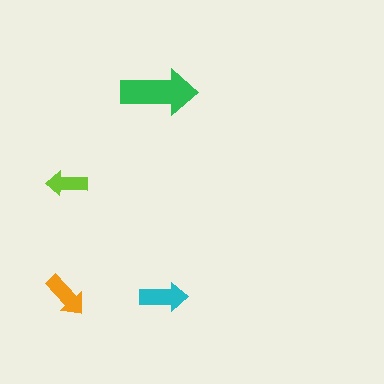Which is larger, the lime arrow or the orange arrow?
The orange one.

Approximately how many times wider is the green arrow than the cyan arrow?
About 1.5 times wider.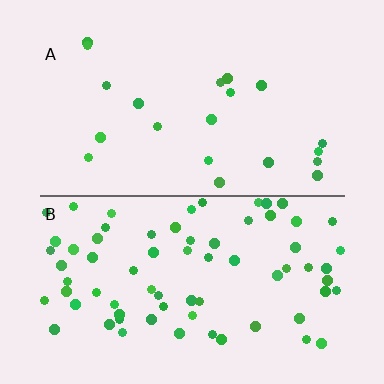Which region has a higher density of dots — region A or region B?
B (the bottom).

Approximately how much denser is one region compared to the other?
Approximately 3.4× — region B over region A.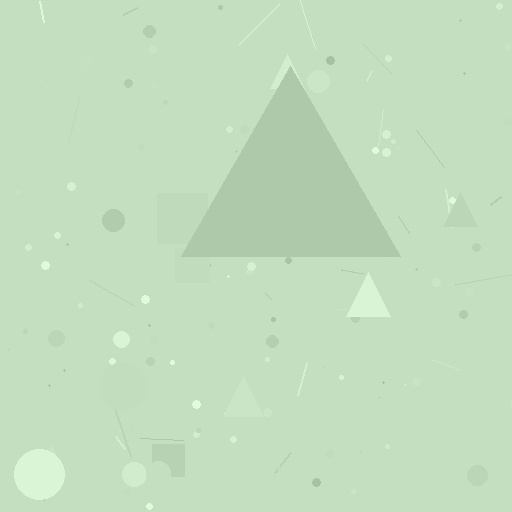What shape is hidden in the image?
A triangle is hidden in the image.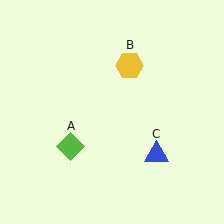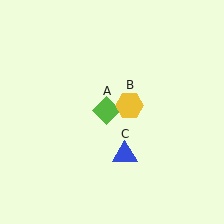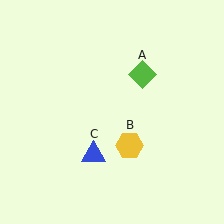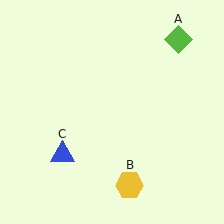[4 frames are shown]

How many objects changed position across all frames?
3 objects changed position: lime diamond (object A), yellow hexagon (object B), blue triangle (object C).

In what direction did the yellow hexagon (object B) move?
The yellow hexagon (object B) moved down.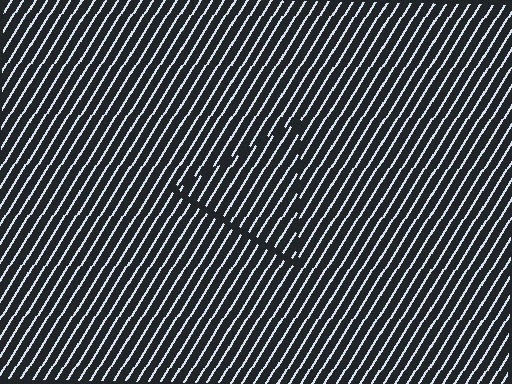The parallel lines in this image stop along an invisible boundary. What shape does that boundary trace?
An illusory triangle. The interior of the shape contains the same grating, shifted by half a period — the contour is defined by the phase discontinuity where line-ends from the inner and outer gratings abut.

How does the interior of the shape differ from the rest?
The interior of the shape contains the same grating, shifted by half a period — the contour is defined by the phase discontinuity where line-ends from the inner and outer gratings abut.